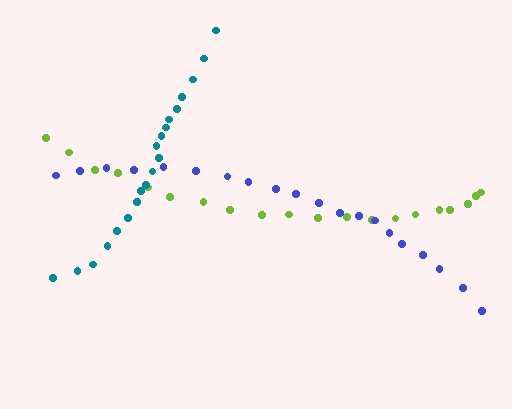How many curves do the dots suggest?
There are 3 distinct paths.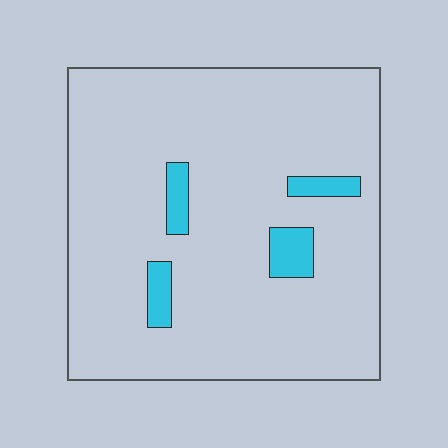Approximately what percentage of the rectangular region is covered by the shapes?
Approximately 5%.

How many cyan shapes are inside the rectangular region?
4.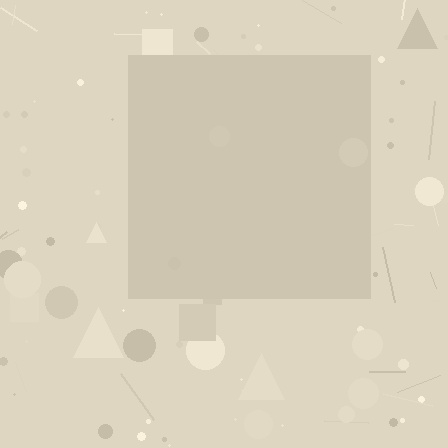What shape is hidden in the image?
A square is hidden in the image.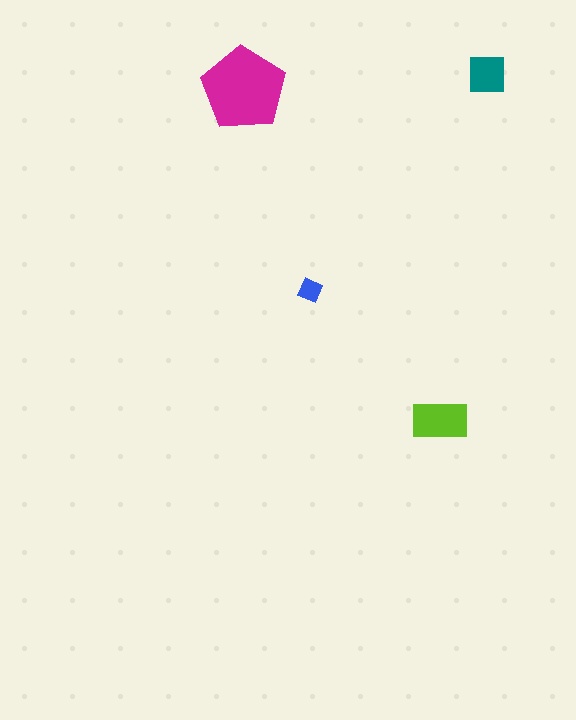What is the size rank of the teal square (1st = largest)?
3rd.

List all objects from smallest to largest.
The blue diamond, the teal square, the lime rectangle, the magenta pentagon.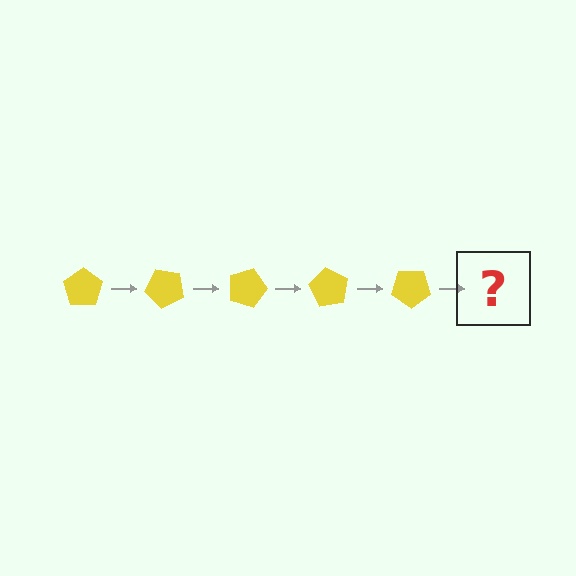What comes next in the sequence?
The next element should be a yellow pentagon rotated 225 degrees.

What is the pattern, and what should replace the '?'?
The pattern is that the pentagon rotates 45 degrees each step. The '?' should be a yellow pentagon rotated 225 degrees.